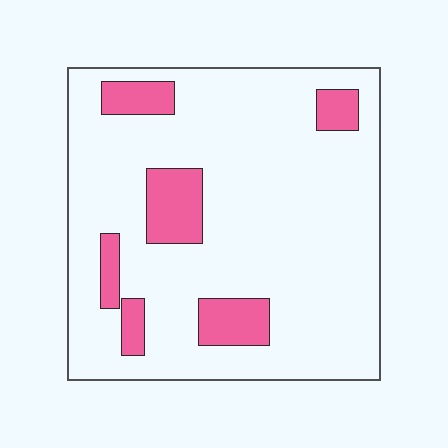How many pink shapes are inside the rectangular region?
6.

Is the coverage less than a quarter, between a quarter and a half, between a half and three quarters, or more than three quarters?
Less than a quarter.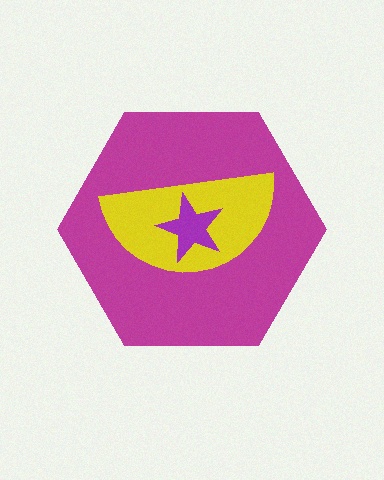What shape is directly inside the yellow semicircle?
The purple star.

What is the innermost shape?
The purple star.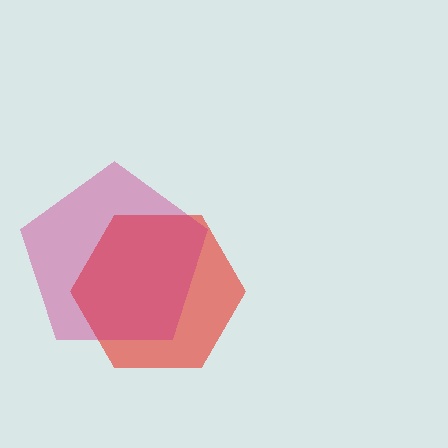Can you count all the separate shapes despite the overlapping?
Yes, there are 2 separate shapes.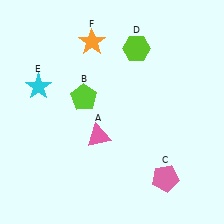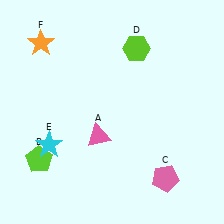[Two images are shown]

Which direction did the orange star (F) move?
The orange star (F) moved left.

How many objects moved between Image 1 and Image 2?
3 objects moved between the two images.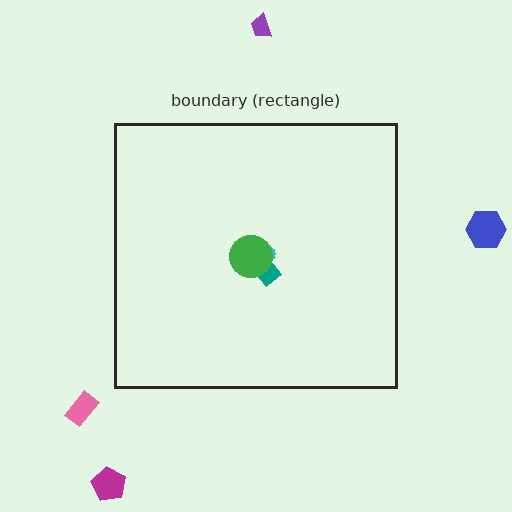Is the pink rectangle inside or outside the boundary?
Outside.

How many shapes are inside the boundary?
3 inside, 4 outside.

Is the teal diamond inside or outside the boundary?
Inside.